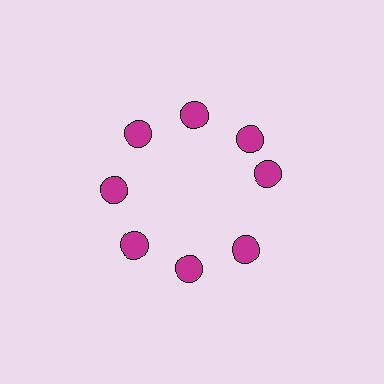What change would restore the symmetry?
The symmetry would be restored by rotating it back into even spacing with its neighbors so that all 8 circles sit at equal angles and equal distance from the center.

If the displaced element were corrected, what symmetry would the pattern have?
It would have 8-fold rotational symmetry — the pattern would map onto itself every 45 degrees.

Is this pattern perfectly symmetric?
No. The 8 magenta circles are arranged in a ring, but one element near the 3 o'clock position is rotated out of alignment along the ring, breaking the 8-fold rotational symmetry.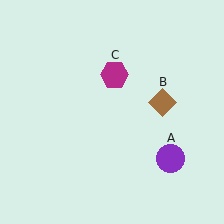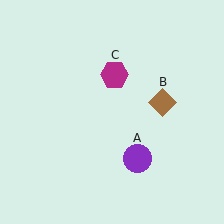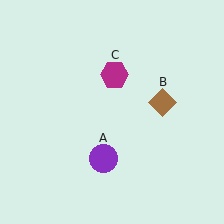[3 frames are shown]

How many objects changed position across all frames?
1 object changed position: purple circle (object A).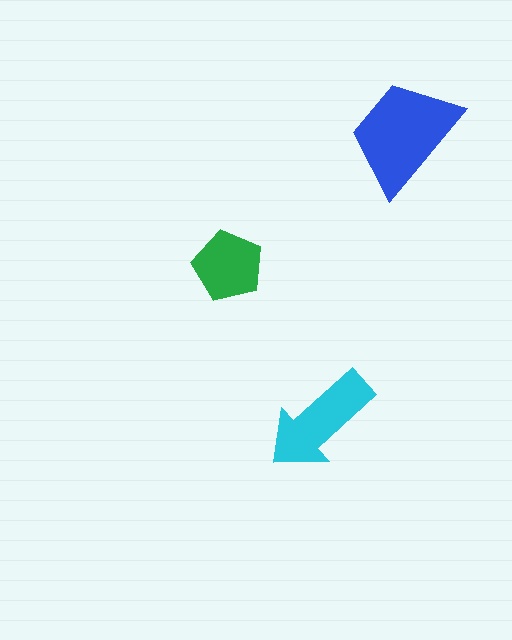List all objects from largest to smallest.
The blue trapezoid, the cyan arrow, the green pentagon.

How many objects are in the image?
There are 3 objects in the image.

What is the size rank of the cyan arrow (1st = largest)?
2nd.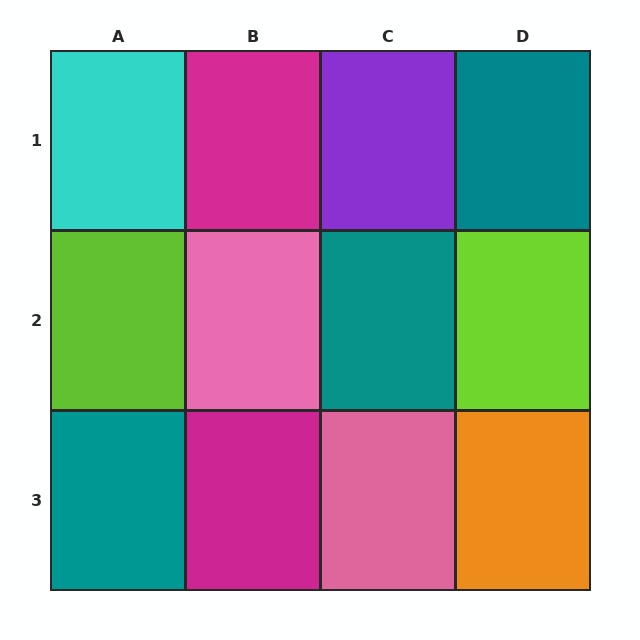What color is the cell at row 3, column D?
Orange.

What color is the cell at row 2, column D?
Lime.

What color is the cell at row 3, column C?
Pink.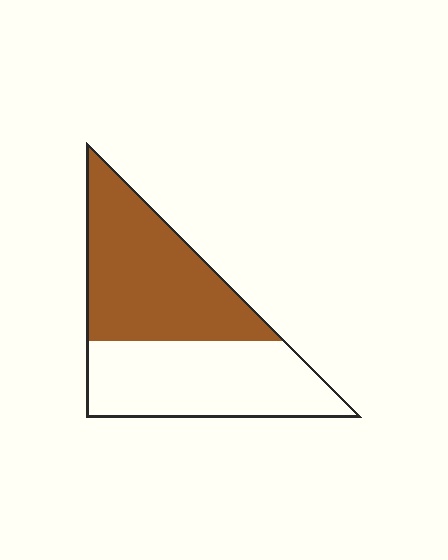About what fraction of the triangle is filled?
About one half (1/2).